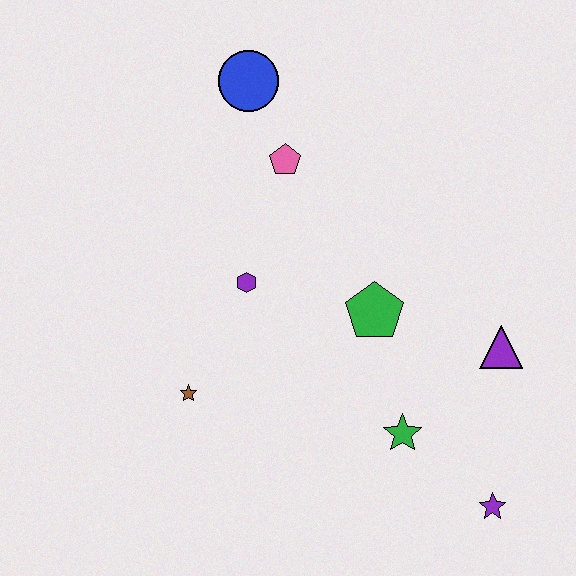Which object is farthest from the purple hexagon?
The purple star is farthest from the purple hexagon.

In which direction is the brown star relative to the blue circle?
The brown star is below the blue circle.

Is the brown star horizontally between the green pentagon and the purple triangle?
No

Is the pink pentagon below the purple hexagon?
No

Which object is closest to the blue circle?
The pink pentagon is closest to the blue circle.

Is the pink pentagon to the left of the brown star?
No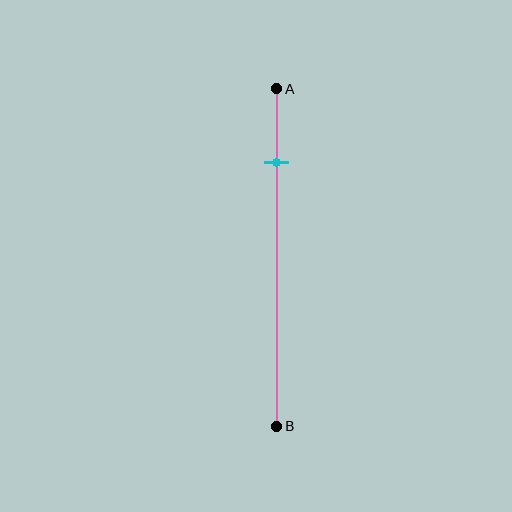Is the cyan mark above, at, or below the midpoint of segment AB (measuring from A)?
The cyan mark is above the midpoint of segment AB.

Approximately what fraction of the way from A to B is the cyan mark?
The cyan mark is approximately 20% of the way from A to B.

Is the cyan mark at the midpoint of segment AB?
No, the mark is at about 20% from A, not at the 50% midpoint.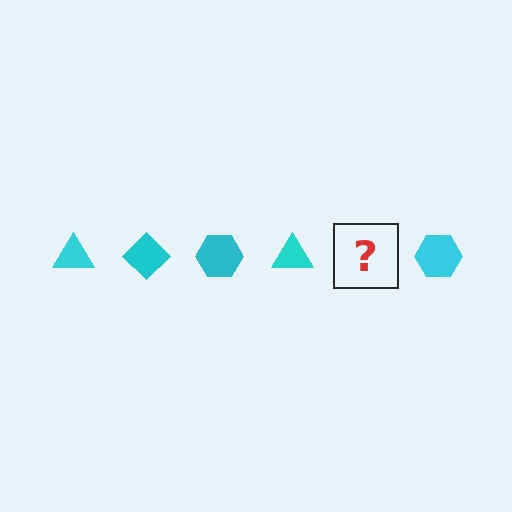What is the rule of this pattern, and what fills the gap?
The rule is that the pattern cycles through triangle, diamond, hexagon shapes in cyan. The gap should be filled with a cyan diamond.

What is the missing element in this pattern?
The missing element is a cyan diamond.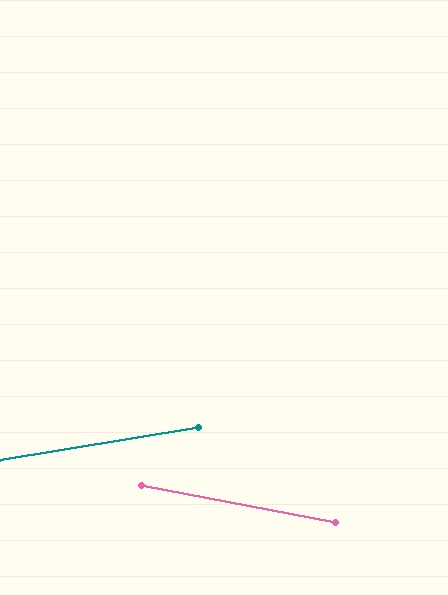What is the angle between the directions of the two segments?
Approximately 20 degrees.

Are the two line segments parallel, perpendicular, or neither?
Neither parallel nor perpendicular — they differ by about 20°.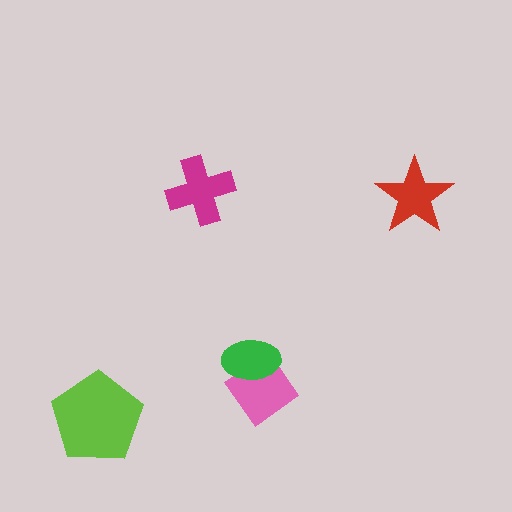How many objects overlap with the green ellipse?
1 object overlaps with the green ellipse.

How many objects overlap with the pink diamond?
1 object overlaps with the pink diamond.